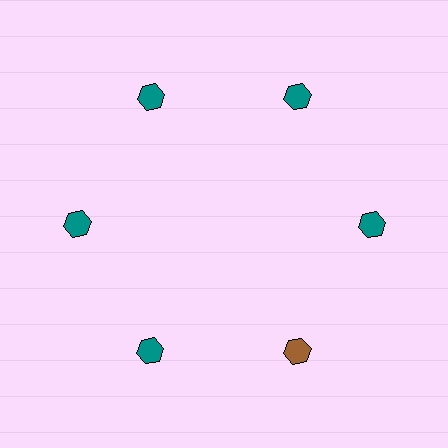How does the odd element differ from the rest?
It has a different color: brown instead of teal.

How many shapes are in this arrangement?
There are 6 shapes arranged in a ring pattern.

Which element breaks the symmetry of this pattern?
The brown hexagon at roughly the 5 o'clock position breaks the symmetry. All other shapes are teal hexagons.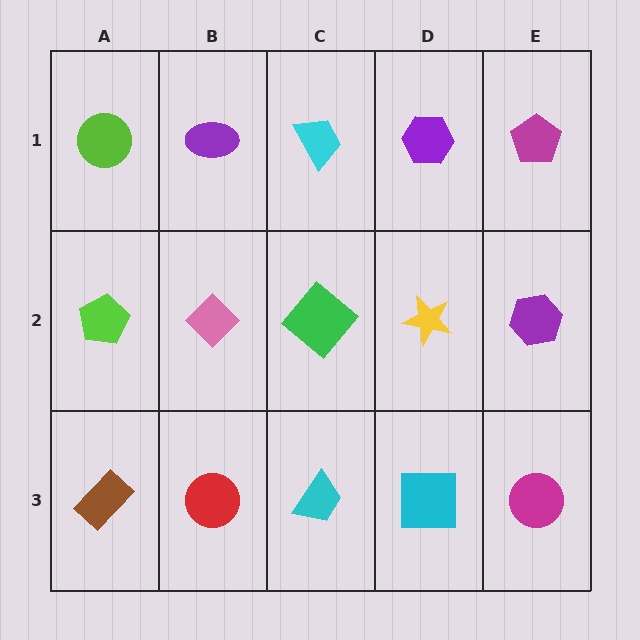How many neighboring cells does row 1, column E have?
2.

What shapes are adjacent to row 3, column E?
A purple hexagon (row 2, column E), a cyan square (row 3, column D).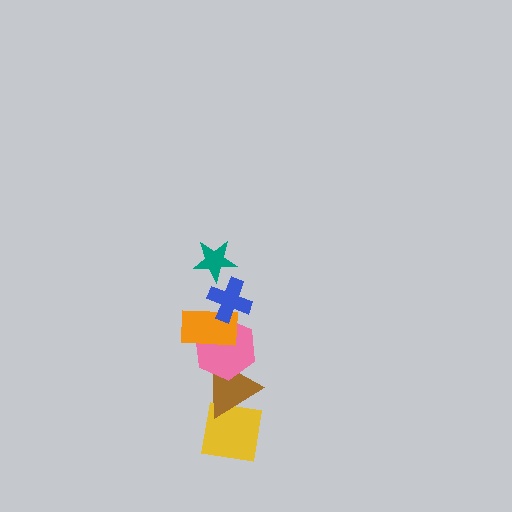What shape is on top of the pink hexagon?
The orange rectangle is on top of the pink hexagon.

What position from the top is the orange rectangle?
The orange rectangle is 3rd from the top.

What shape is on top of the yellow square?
The brown triangle is on top of the yellow square.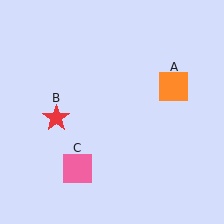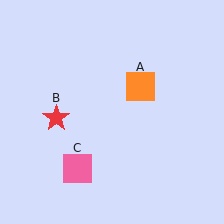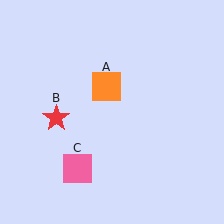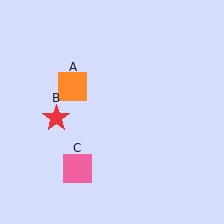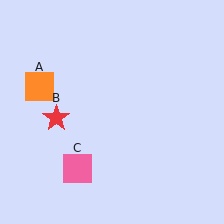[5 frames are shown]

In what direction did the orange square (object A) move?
The orange square (object A) moved left.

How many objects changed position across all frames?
1 object changed position: orange square (object A).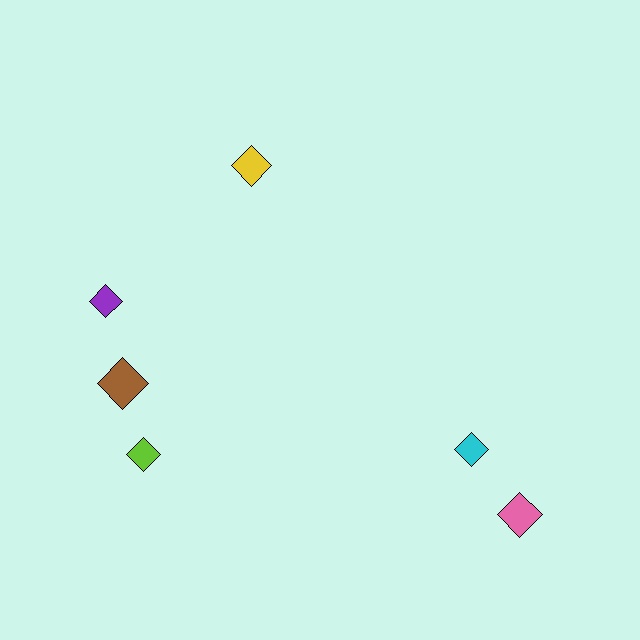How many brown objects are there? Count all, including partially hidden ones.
There is 1 brown object.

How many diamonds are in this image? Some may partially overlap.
There are 6 diamonds.